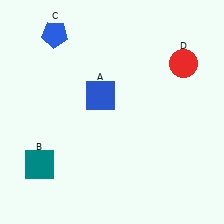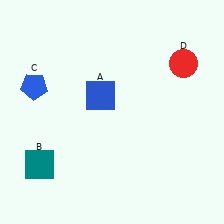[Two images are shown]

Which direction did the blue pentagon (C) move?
The blue pentagon (C) moved down.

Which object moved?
The blue pentagon (C) moved down.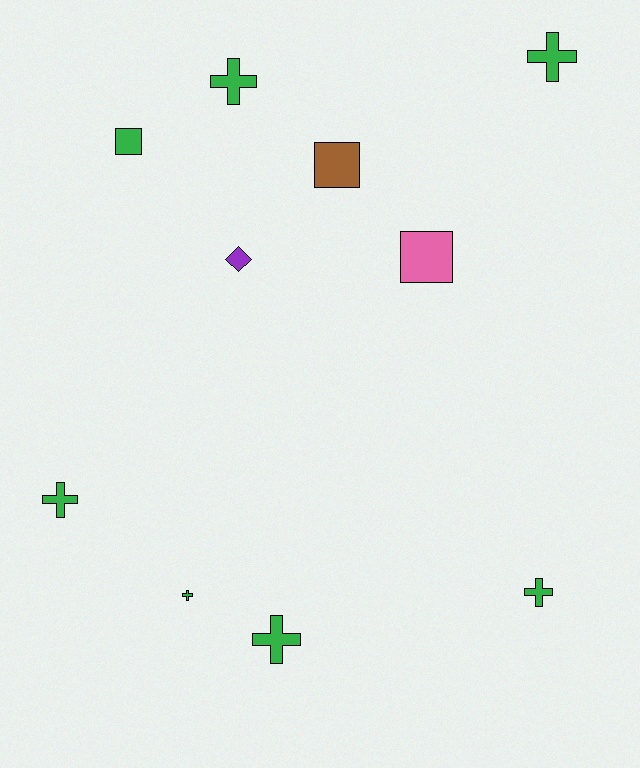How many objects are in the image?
There are 10 objects.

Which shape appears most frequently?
Cross, with 6 objects.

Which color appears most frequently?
Green, with 7 objects.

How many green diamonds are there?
There are no green diamonds.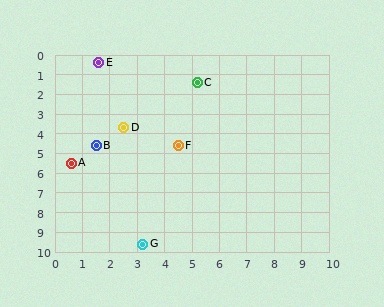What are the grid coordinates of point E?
Point E is at approximately (1.6, 0.4).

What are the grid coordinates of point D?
Point D is at approximately (2.5, 3.7).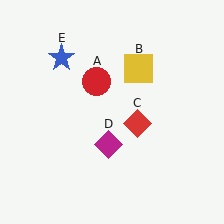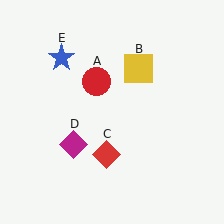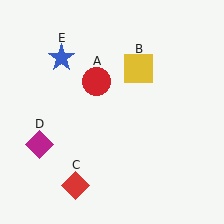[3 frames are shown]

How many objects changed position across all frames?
2 objects changed position: red diamond (object C), magenta diamond (object D).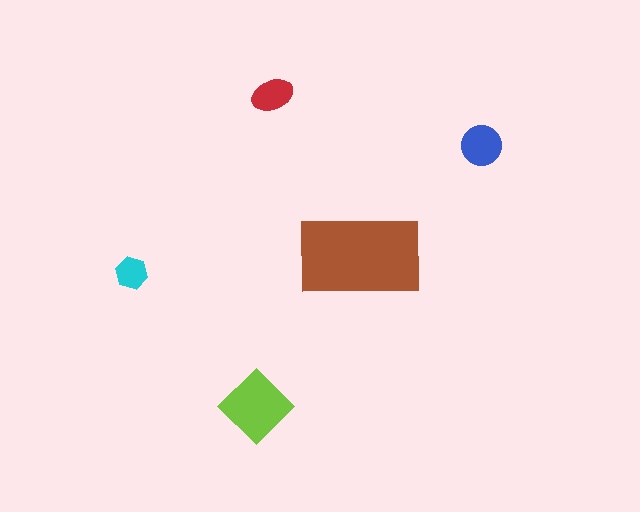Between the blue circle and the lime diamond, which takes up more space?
The lime diamond.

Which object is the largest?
The brown rectangle.